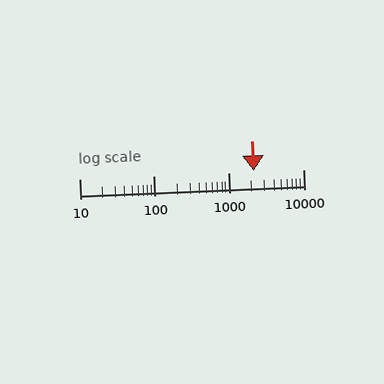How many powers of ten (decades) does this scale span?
The scale spans 3 decades, from 10 to 10000.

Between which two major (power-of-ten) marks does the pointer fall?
The pointer is between 1000 and 10000.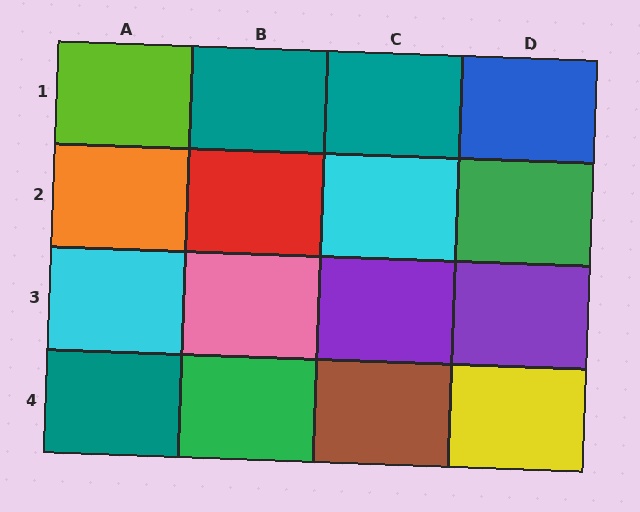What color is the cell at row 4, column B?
Green.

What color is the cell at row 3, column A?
Cyan.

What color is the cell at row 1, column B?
Teal.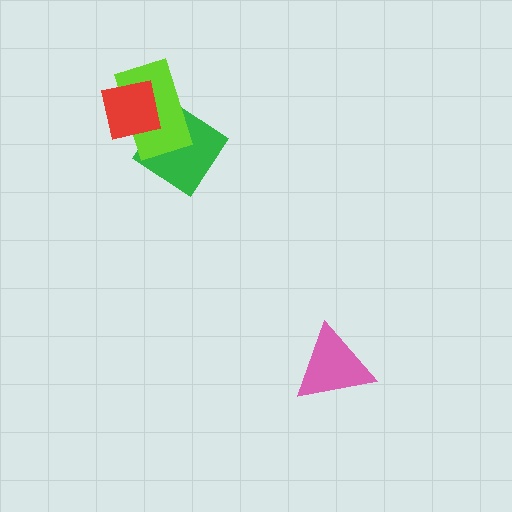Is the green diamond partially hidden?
Yes, it is partially covered by another shape.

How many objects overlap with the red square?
2 objects overlap with the red square.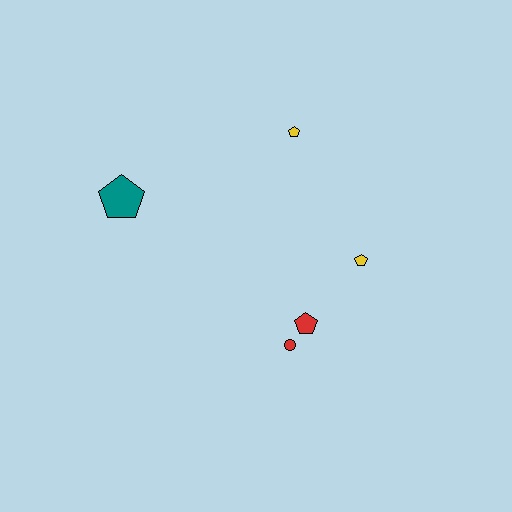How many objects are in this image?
There are 5 objects.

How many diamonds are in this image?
There are no diamonds.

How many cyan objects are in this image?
There are no cyan objects.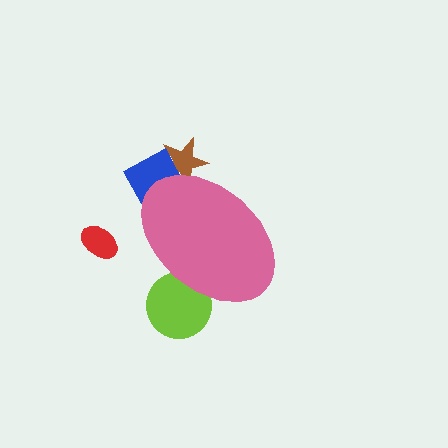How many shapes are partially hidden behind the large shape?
3 shapes are partially hidden.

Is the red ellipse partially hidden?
No, the red ellipse is fully visible.